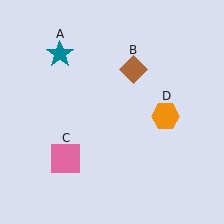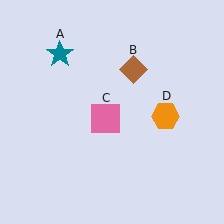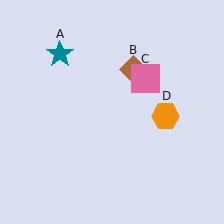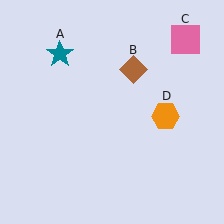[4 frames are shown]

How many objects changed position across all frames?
1 object changed position: pink square (object C).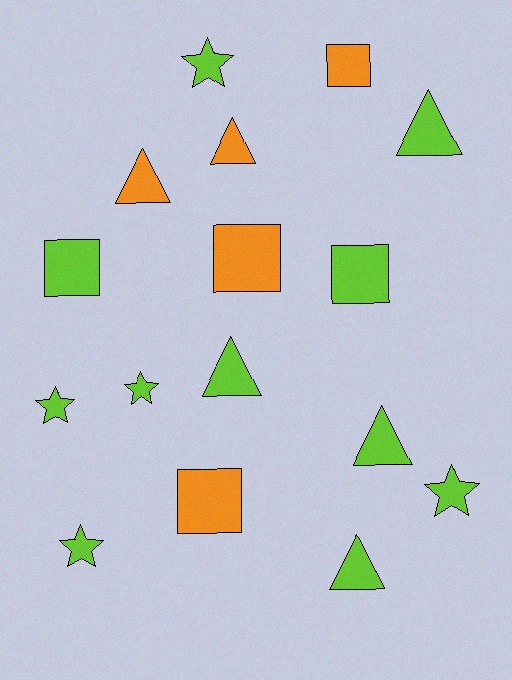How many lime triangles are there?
There are 4 lime triangles.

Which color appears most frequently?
Lime, with 11 objects.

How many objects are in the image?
There are 16 objects.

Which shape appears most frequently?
Triangle, with 6 objects.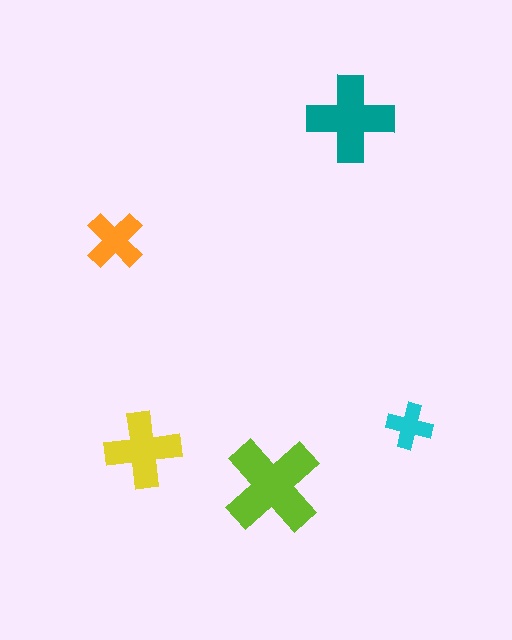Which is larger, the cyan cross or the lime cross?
The lime one.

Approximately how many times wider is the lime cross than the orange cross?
About 1.5 times wider.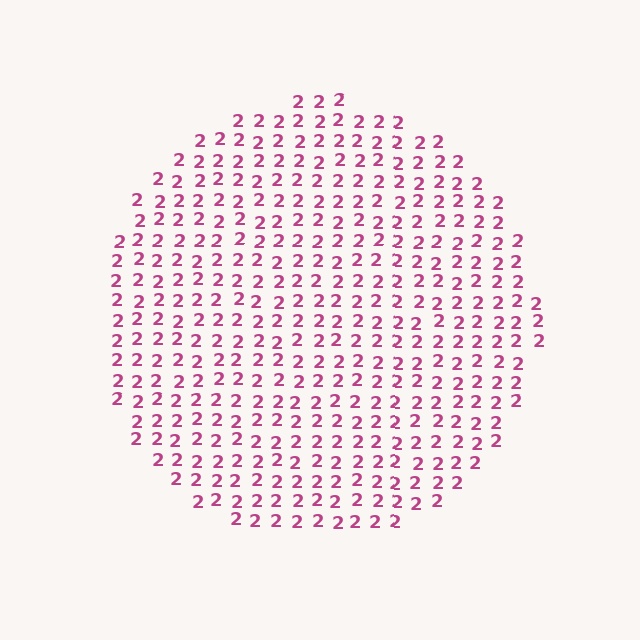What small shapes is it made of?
It is made of small digit 2's.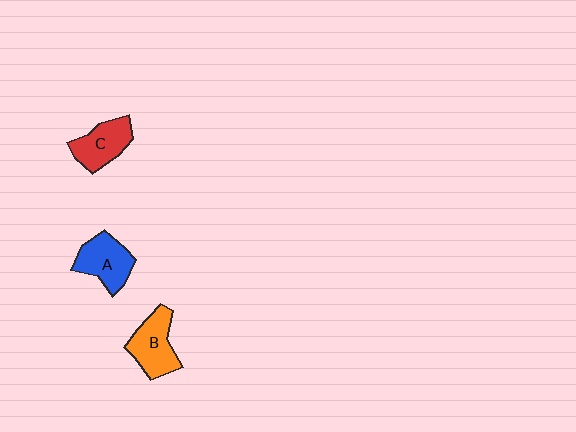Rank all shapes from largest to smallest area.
From largest to smallest: B (orange), A (blue), C (red).